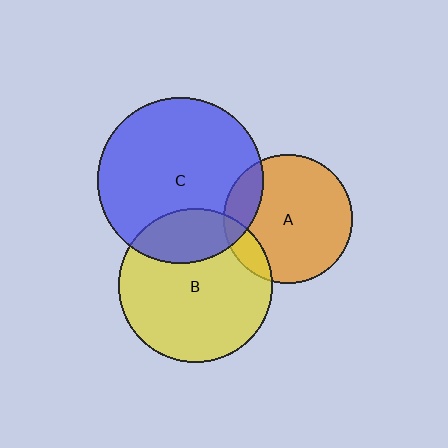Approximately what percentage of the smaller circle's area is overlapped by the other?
Approximately 25%.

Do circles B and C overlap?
Yes.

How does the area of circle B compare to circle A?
Approximately 1.4 times.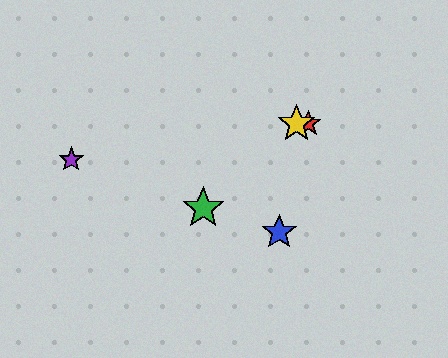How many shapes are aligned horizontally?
2 shapes (the red star, the yellow star) are aligned horizontally.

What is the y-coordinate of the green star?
The green star is at y≈208.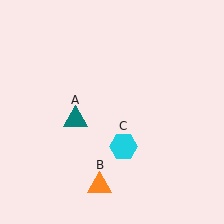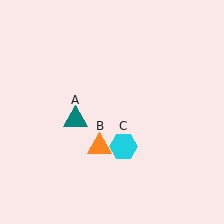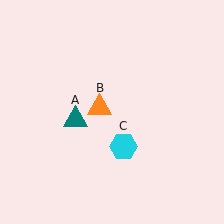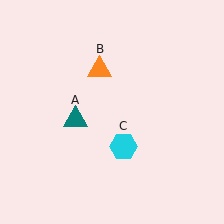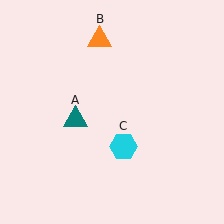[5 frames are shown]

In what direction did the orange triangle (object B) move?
The orange triangle (object B) moved up.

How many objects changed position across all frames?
1 object changed position: orange triangle (object B).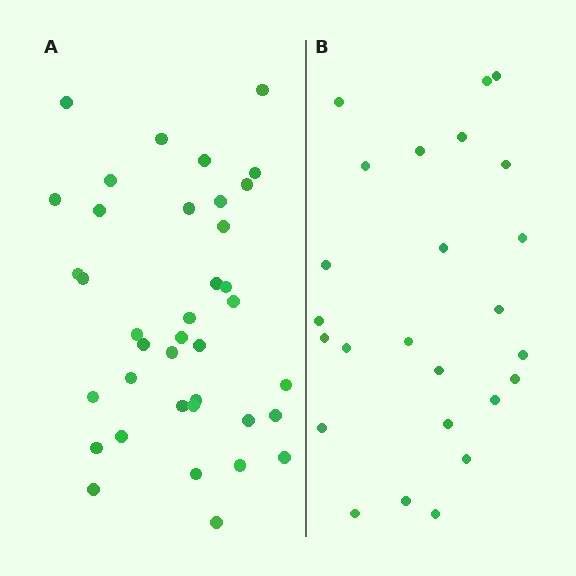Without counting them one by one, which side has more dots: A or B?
Region A (the left region) has more dots.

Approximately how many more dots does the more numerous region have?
Region A has approximately 15 more dots than region B.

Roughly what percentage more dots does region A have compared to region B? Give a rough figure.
About 50% more.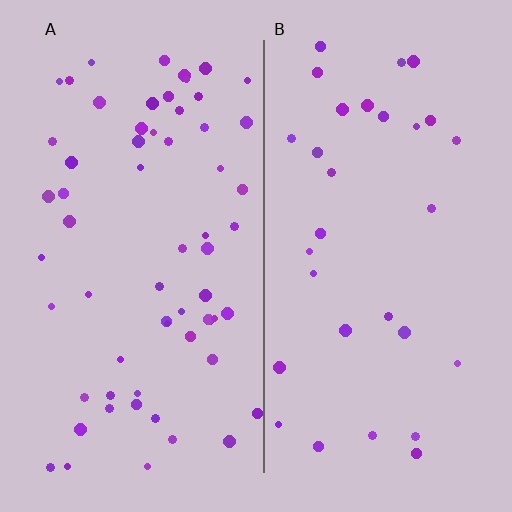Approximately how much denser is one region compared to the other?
Approximately 2.0× — region A over region B.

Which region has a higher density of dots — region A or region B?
A (the left).